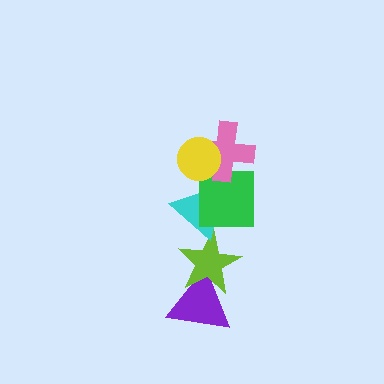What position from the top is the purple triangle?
The purple triangle is 6th from the top.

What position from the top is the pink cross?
The pink cross is 2nd from the top.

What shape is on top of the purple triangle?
The lime star is on top of the purple triangle.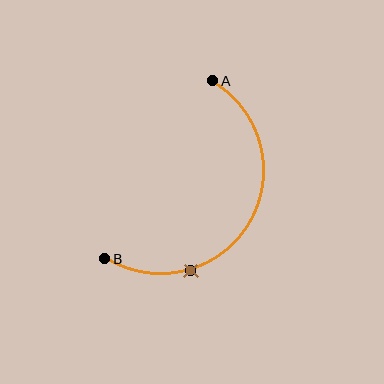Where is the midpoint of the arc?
The arc midpoint is the point on the curve farthest from the straight line joining A and B. It sits to the right of that line.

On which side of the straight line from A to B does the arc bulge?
The arc bulges to the right of the straight line connecting A and B.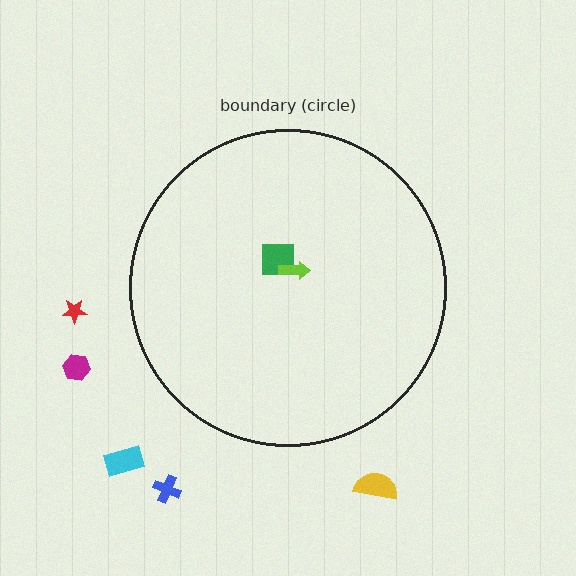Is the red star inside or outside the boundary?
Outside.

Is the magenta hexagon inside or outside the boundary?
Outside.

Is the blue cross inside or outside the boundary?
Outside.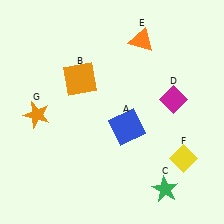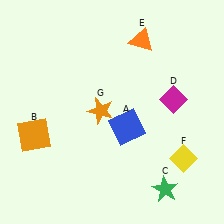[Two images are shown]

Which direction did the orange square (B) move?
The orange square (B) moved down.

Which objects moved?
The objects that moved are: the orange square (B), the orange star (G).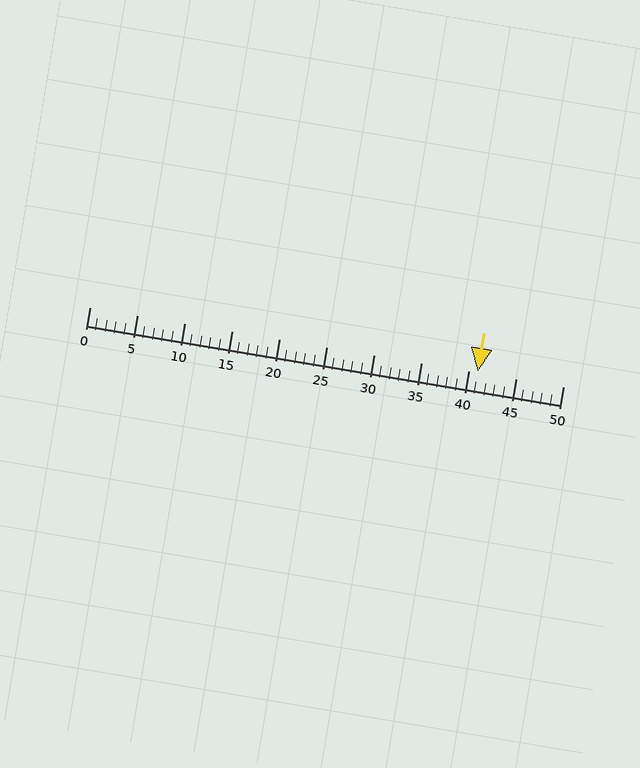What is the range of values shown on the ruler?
The ruler shows values from 0 to 50.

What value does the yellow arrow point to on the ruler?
The yellow arrow points to approximately 41.